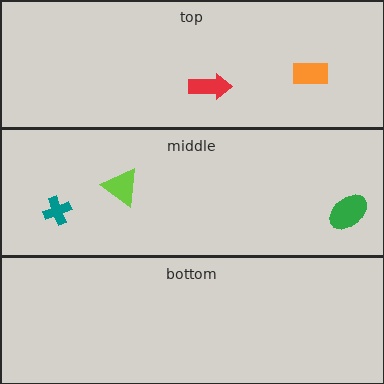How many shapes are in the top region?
2.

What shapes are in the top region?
The orange rectangle, the red arrow.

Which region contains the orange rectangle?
The top region.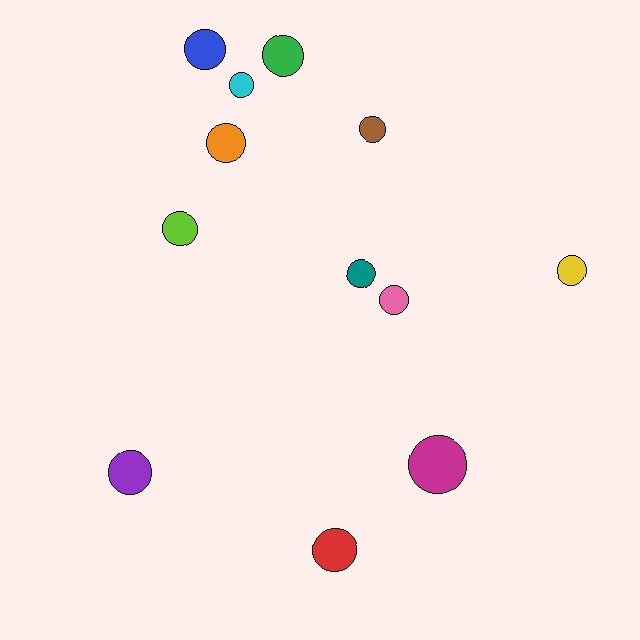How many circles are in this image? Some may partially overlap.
There are 12 circles.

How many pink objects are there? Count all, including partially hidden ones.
There is 1 pink object.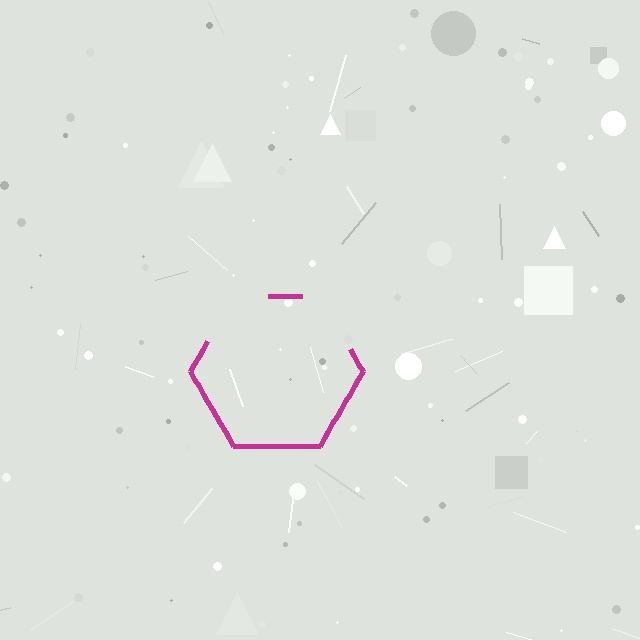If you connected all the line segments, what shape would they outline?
They would outline a hexagon.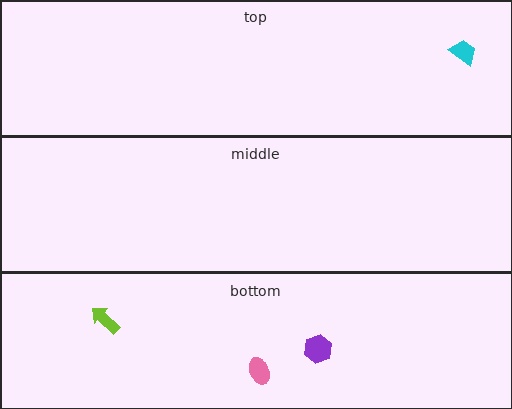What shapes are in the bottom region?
The pink ellipse, the purple hexagon, the lime arrow.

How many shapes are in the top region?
1.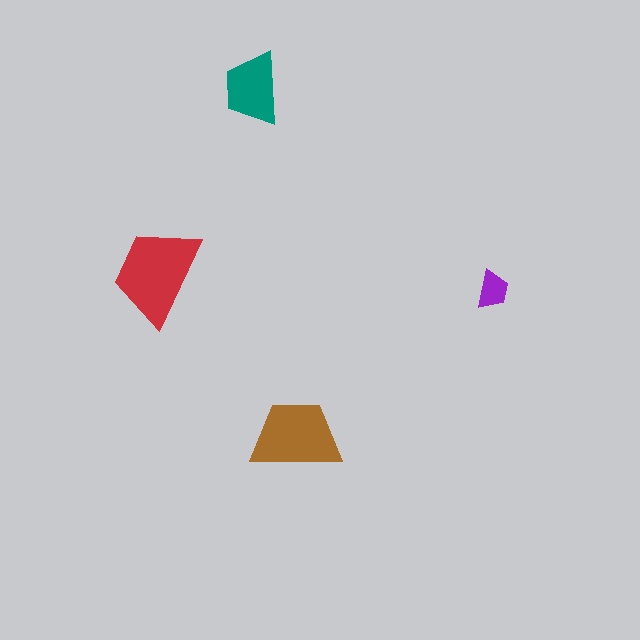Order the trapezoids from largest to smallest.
the red one, the brown one, the teal one, the purple one.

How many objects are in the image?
There are 4 objects in the image.